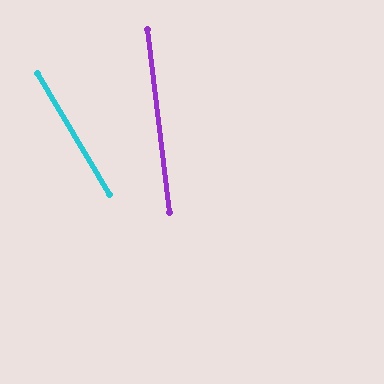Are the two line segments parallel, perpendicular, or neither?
Neither parallel nor perpendicular — they differ by about 24°.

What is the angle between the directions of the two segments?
Approximately 24 degrees.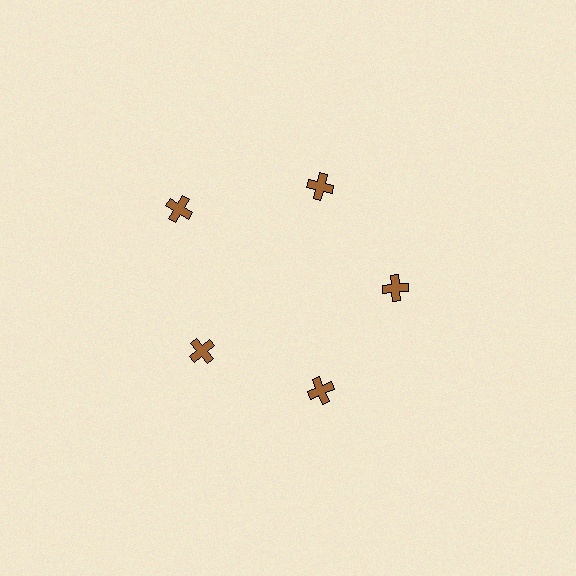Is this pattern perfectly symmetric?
No. The 5 brown crosses are arranged in a ring, but one element near the 10 o'clock position is pushed outward from the center, breaking the 5-fold rotational symmetry.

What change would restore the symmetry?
The symmetry would be restored by moving it inward, back onto the ring so that all 5 crosses sit at equal angles and equal distance from the center.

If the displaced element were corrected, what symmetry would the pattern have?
It would have 5-fold rotational symmetry — the pattern would map onto itself every 72 degrees.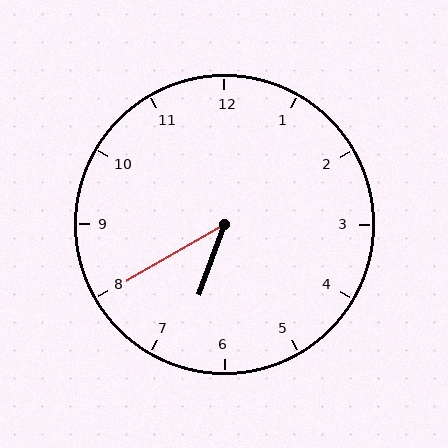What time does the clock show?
6:40.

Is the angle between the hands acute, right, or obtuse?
It is acute.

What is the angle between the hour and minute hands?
Approximately 40 degrees.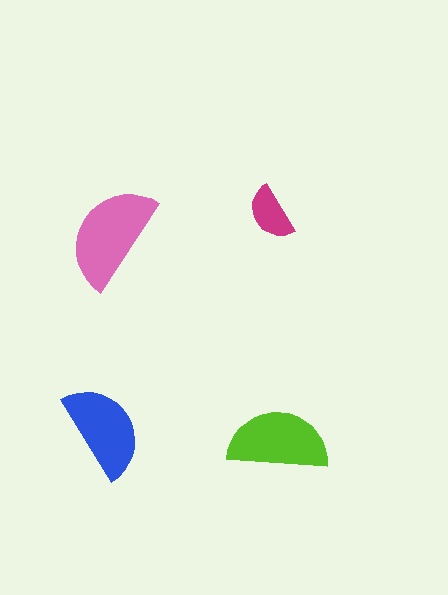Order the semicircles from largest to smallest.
the pink one, the lime one, the blue one, the magenta one.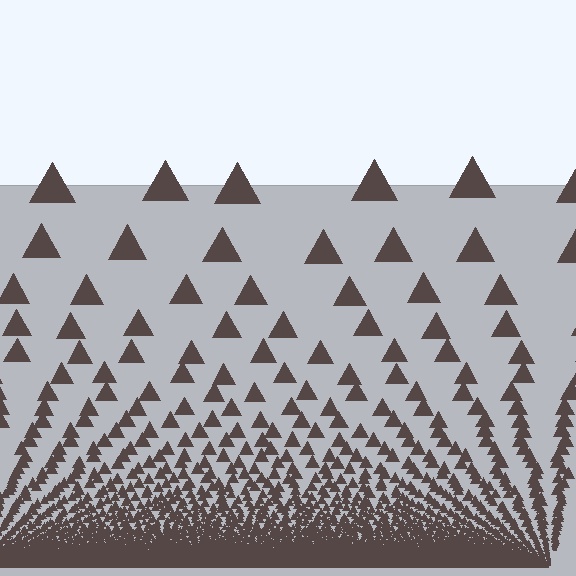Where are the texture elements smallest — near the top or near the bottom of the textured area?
Near the bottom.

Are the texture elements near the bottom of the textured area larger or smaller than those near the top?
Smaller. The gradient is inverted — elements near the bottom are smaller and denser.